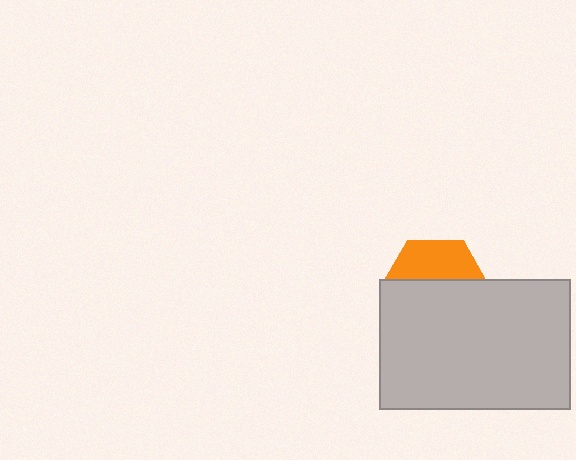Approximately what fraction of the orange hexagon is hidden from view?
Roughly 62% of the orange hexagon is hidden behind the light gray rectangle.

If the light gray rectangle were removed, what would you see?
You would see the complete orange hexagon.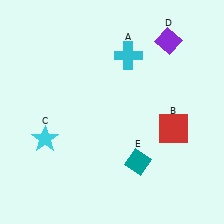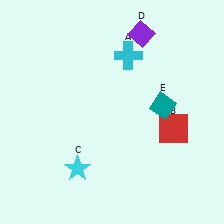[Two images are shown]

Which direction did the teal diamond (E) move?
The teal diamond (E) moved up.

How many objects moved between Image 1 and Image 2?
3 objects moved between the two images.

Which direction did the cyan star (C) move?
The cyan star (C) moved right.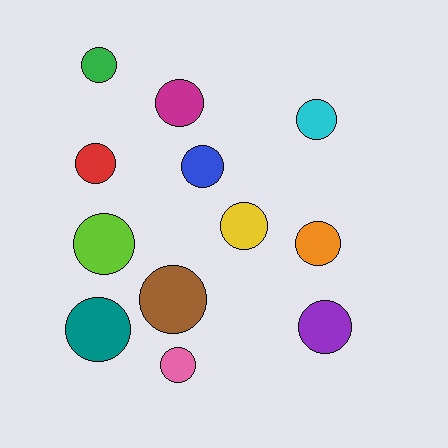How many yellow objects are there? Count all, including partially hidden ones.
There is 1 yellow object.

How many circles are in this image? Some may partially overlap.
There are 12 circles.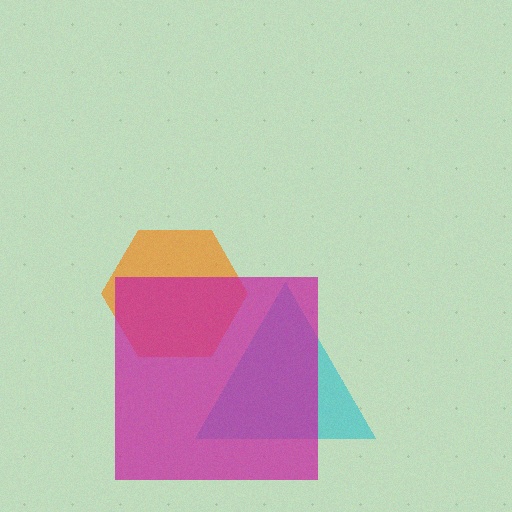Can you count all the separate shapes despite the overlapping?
Yes, there are 3 separate shapes.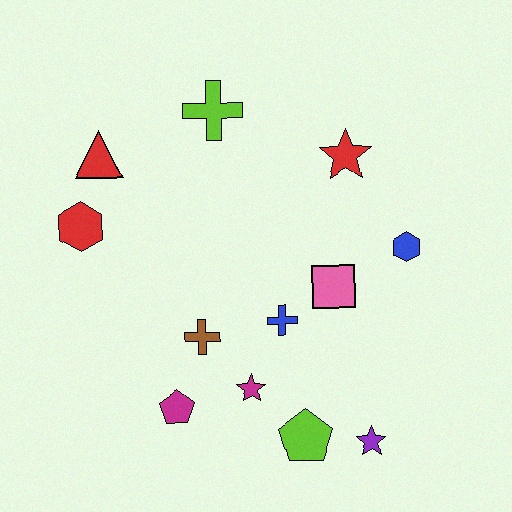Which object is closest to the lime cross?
The red triangle is closest to the lime cross.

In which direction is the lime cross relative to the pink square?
The lime cross is above the pink square.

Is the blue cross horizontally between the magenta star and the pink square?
Yes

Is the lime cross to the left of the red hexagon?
No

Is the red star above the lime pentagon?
Yes